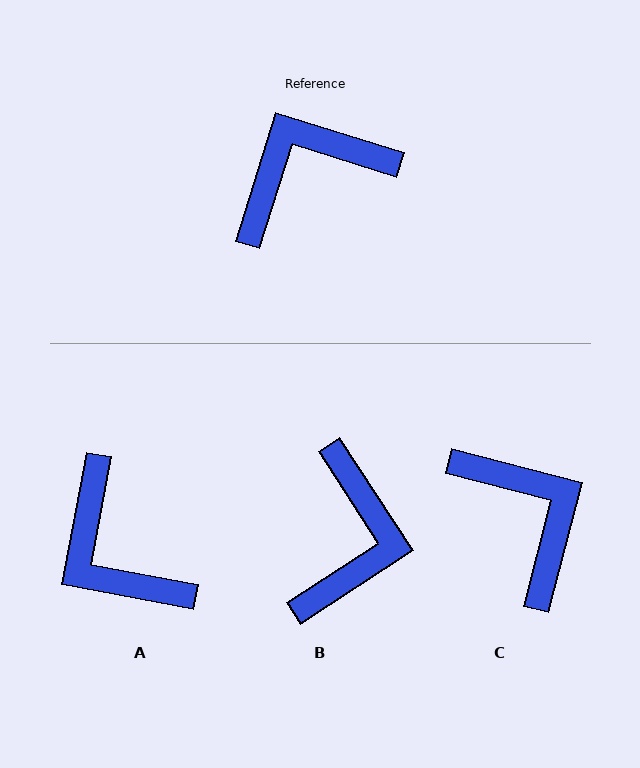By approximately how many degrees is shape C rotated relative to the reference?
Approximately 87 degrees clockwise.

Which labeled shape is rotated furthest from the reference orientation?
B, about 130 degrees away.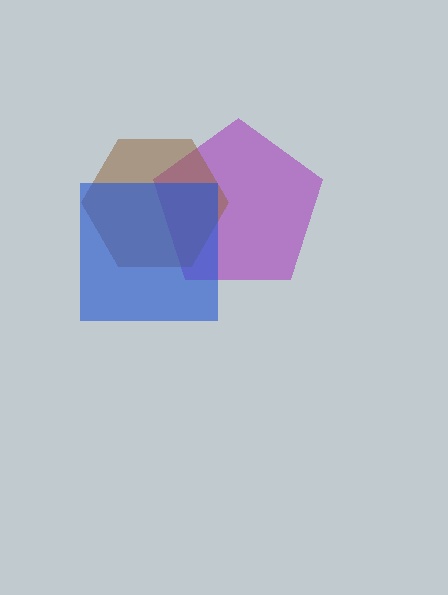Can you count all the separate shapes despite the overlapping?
Yes, there are 3 separate shapes.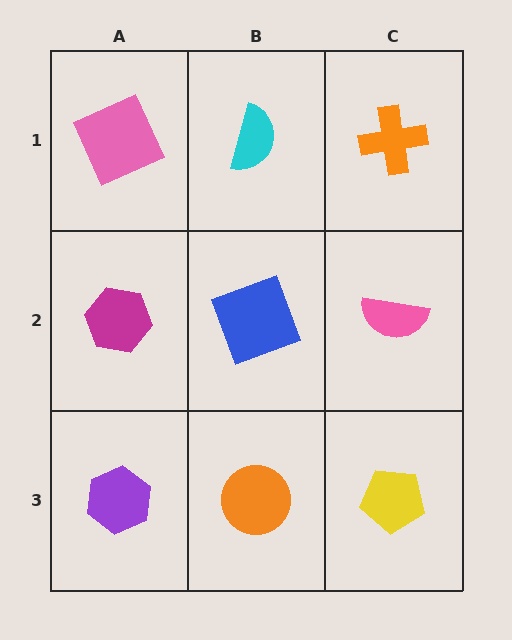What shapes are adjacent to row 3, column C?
A pink semicircle (row 2, column C), an orange circle (row 3, column B).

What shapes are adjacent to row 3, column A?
A magenta hexagon (row 2, column A), an orange circle (row 3, column B).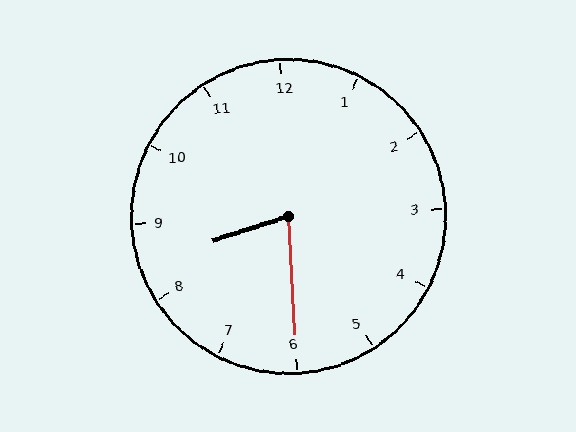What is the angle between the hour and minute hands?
Approximately 75 degrees.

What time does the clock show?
8:30.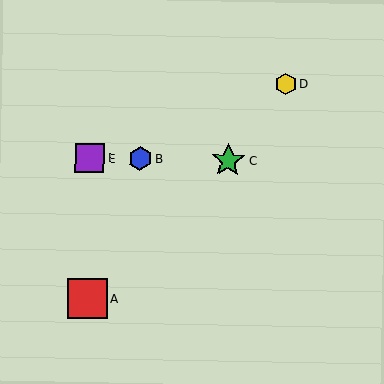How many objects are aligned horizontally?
3 objects (B, C, E) are aligned horizontally.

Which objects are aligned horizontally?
Objects B, C, E are aligned horizontally.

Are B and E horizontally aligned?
Yes, both are at y≈159.